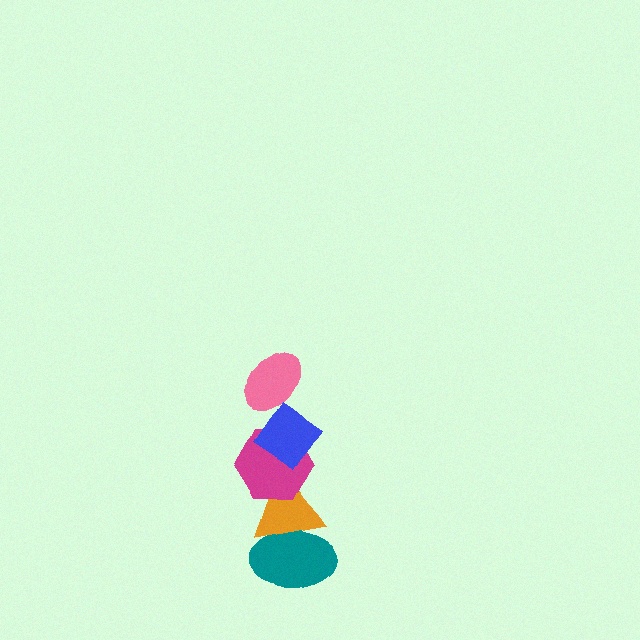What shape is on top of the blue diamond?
The pink ellipse is on top of the blue diamond.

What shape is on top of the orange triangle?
The magenta hexagon is on top of the orange triangle.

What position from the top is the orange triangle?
The orange triangle is 4th from the top.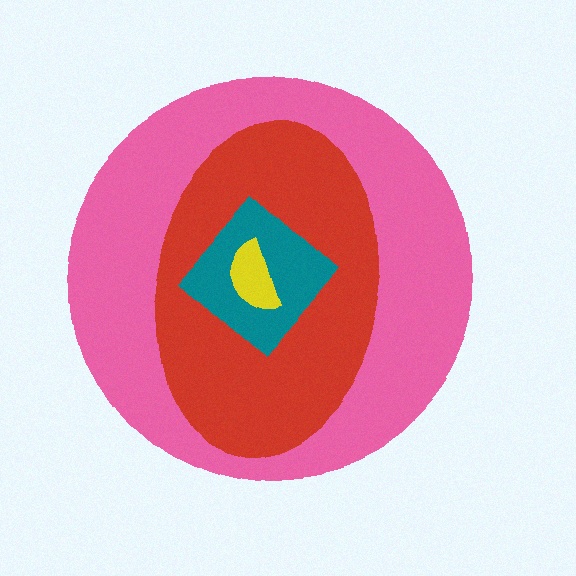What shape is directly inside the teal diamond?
The yellow semicircle.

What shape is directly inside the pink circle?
The red ellipse.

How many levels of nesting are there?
4.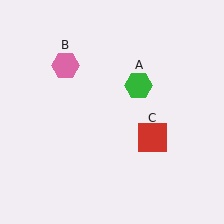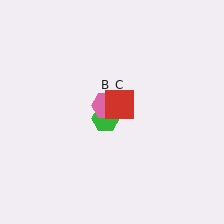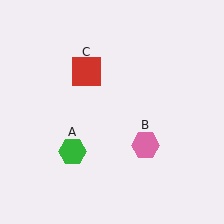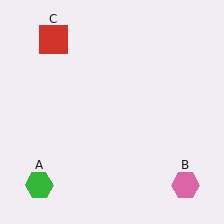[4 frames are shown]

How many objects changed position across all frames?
3 objects changed position: green hexagon (object A), pink hexagon (object B), red square (object C).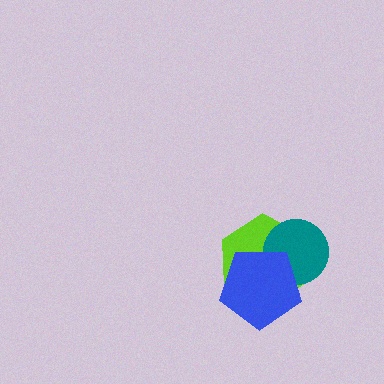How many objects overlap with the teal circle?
2 objects overlap with the teal circle.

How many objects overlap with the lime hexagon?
2 objects overlap with the lime hexagon.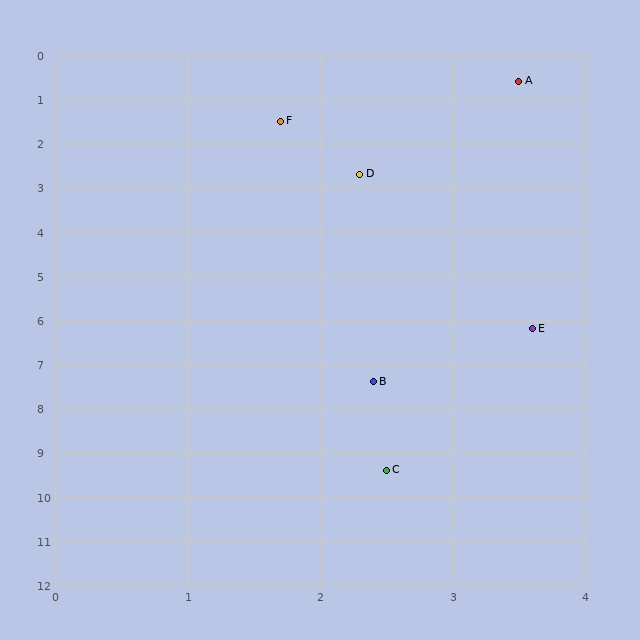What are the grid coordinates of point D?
Point D is at approximately (2.3, 2.7).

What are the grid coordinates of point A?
Point A is at approximately (3.5, 0.6).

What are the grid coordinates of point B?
Point B is at approximately (2.4, 7.4).